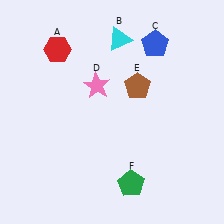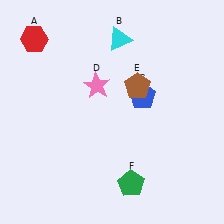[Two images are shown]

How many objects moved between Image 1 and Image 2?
2 objects moved between the two images.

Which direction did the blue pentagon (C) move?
The blue pentagon (C) moved down.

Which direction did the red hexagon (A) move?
The red hexagon (A) moved left.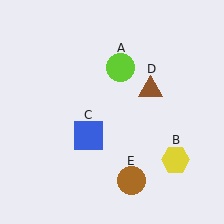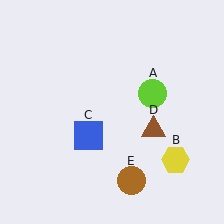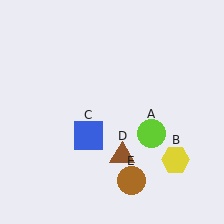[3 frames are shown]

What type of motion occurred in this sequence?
The lime circle (object A), brown triangle (object D) rotated clockwise around the center of the scene.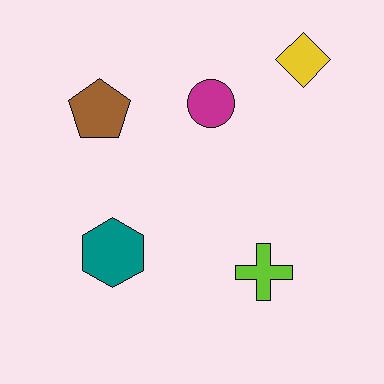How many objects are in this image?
There are 5 objects.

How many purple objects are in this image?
There are no purple objects.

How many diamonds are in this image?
There is 1 diamond.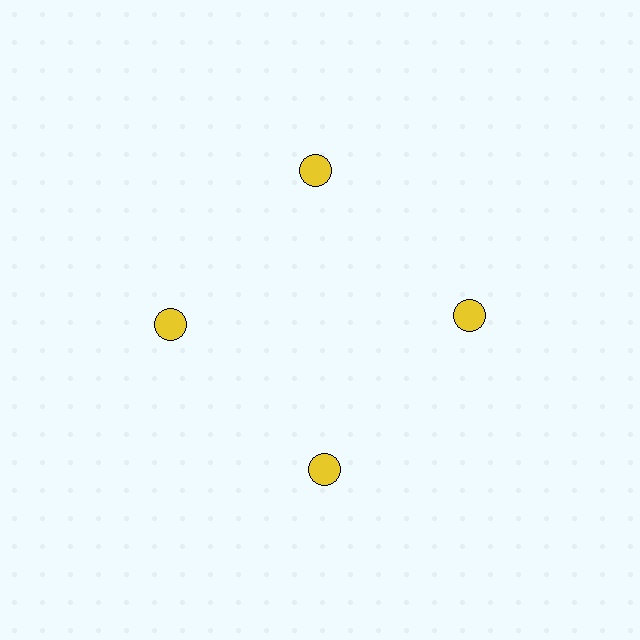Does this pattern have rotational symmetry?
Yes, this pattern has 4-fold rotational symmetry. It looks the same after rotating 90 degrees around the center.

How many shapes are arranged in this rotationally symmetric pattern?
There are 4 shapes, arranged in 4 groups of 1.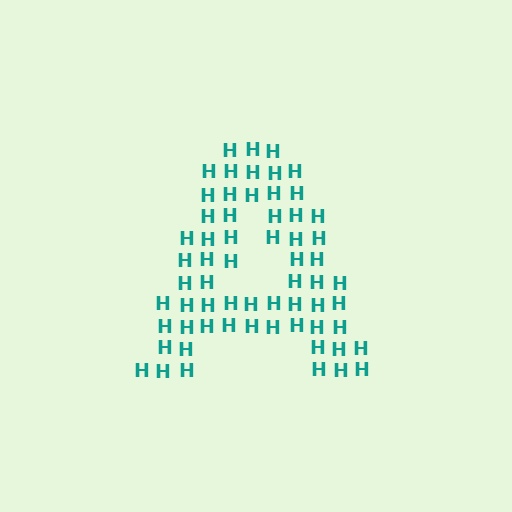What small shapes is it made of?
It is made of small letter H's.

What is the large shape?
The large shape is the letter A.